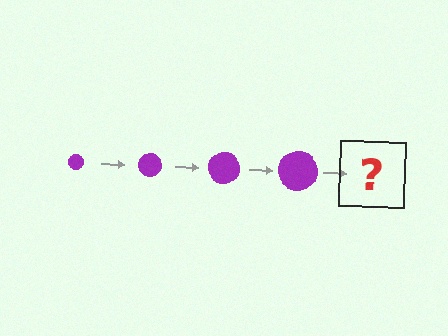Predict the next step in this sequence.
The next step is a purple circle, larger than the previous one.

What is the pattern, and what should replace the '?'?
The pattern is that the circle gets progressively larger each step. The '?' should be a purple circle, larger than the previous one.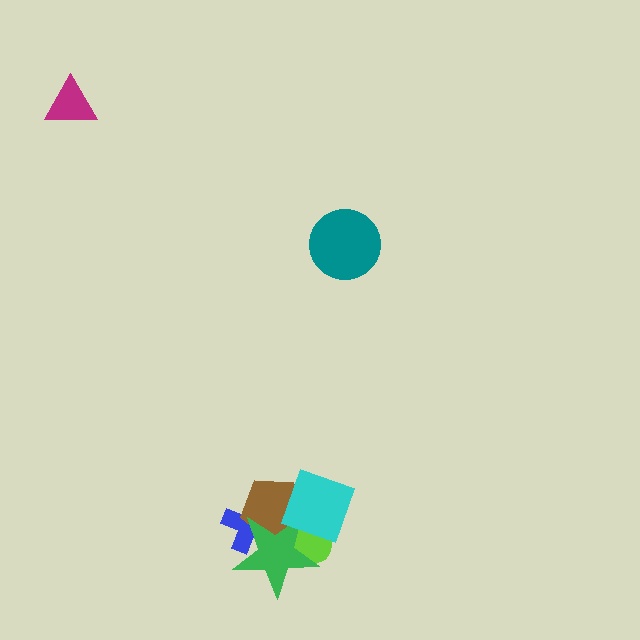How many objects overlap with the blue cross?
3 objects overlap with the blue cross.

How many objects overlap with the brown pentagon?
4 objects overlap with the brown pentagon.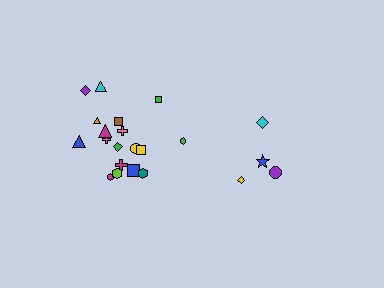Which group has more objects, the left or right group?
The left group.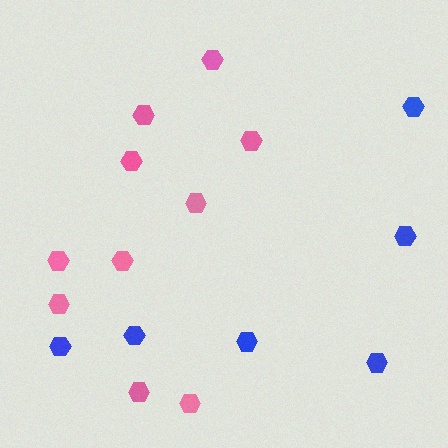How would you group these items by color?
There are 2 groups: one group of pink hexagons (10) and one group of blue hexagons (6).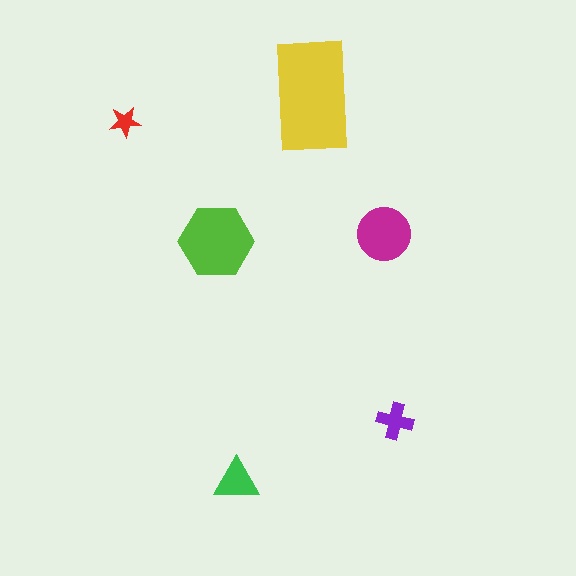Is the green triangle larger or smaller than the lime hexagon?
Smaller.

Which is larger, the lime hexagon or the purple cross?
The lime hexagon.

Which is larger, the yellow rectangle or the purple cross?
The yellow rectangle.